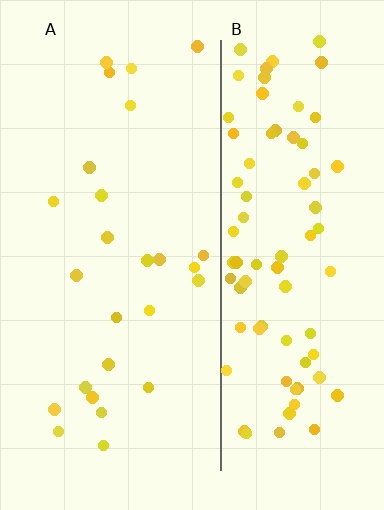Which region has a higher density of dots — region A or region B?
B (the right).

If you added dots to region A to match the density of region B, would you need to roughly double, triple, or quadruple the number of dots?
Approximately triple.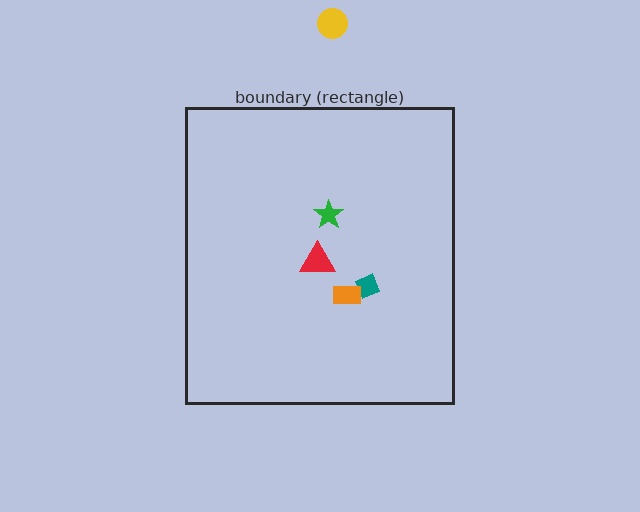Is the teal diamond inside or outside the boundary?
Inside.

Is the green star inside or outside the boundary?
Inside.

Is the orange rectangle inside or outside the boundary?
Inside.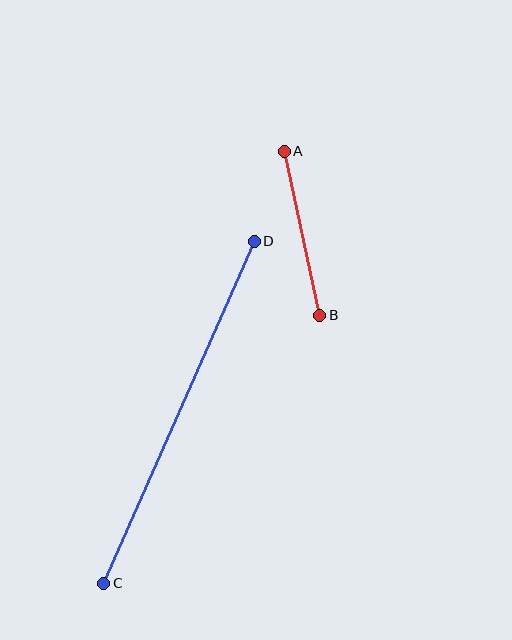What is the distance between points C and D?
The distance is approximately 373 pixels.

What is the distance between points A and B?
The distance is approximately 168 pixels.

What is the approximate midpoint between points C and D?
The midpoint is at approximately (179, 412) pixels.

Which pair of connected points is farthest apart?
Points C and D are farthest apart.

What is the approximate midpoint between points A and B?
The midpoint is at approximately (302, 233) pixels.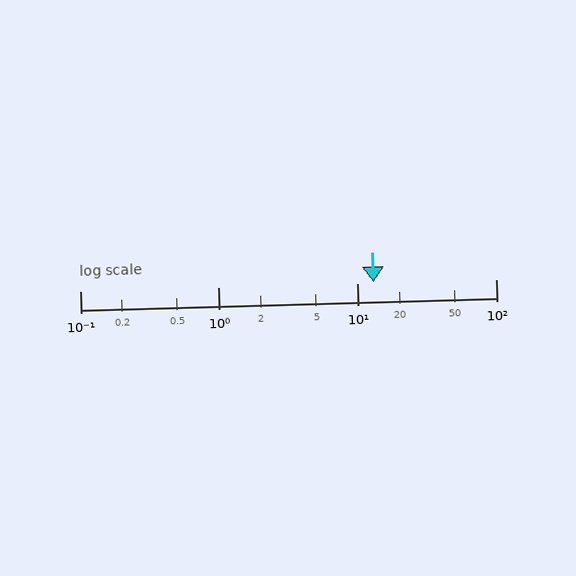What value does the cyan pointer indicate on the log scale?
The pointer indicates approximately 13.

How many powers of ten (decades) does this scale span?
The scale spans 3 decades, from 0.1 to 100.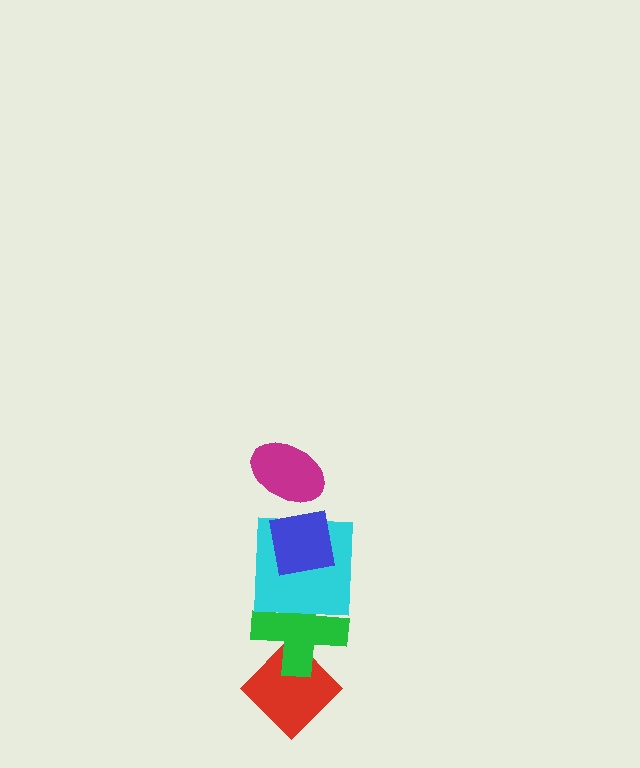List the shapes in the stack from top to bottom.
From top to bottom: the magenta ellipse, the blue square, the cyan square, the green cross, the red diamond.